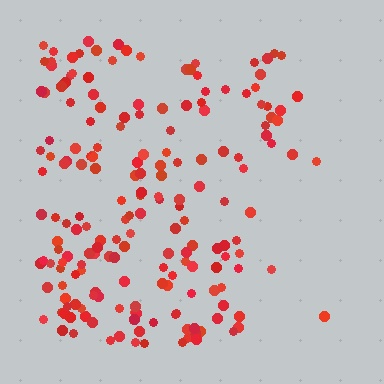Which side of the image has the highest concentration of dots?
The left.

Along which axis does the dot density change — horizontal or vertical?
Horizontal.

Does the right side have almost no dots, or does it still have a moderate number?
Still a moderate number, just noticeably fewer than the left.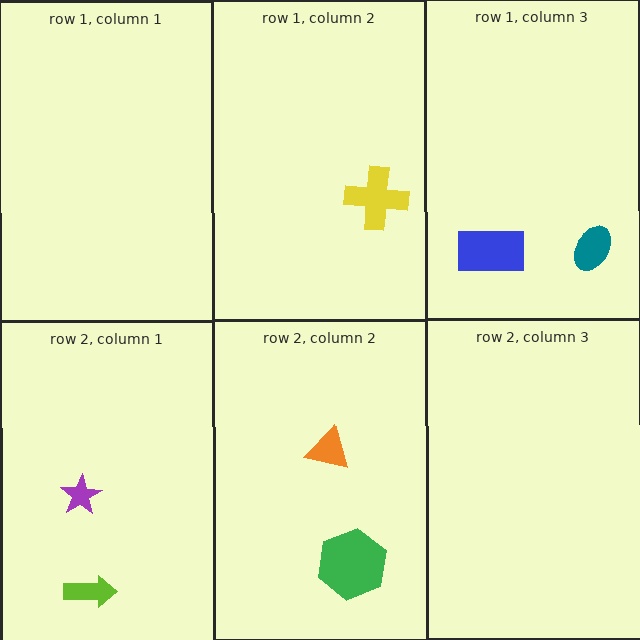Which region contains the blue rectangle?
The row 1, column 3 region.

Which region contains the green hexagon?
The row 2, column 2 region.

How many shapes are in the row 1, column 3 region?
2.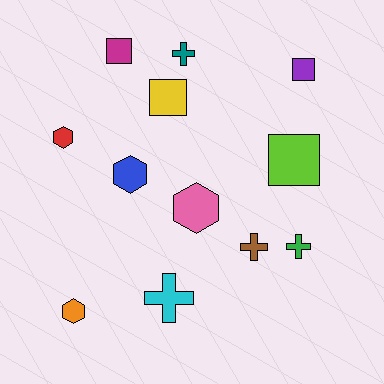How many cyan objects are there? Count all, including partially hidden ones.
There is 1 cyan object.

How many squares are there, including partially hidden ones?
There are 4 squares.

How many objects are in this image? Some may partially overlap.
There are 12 objects.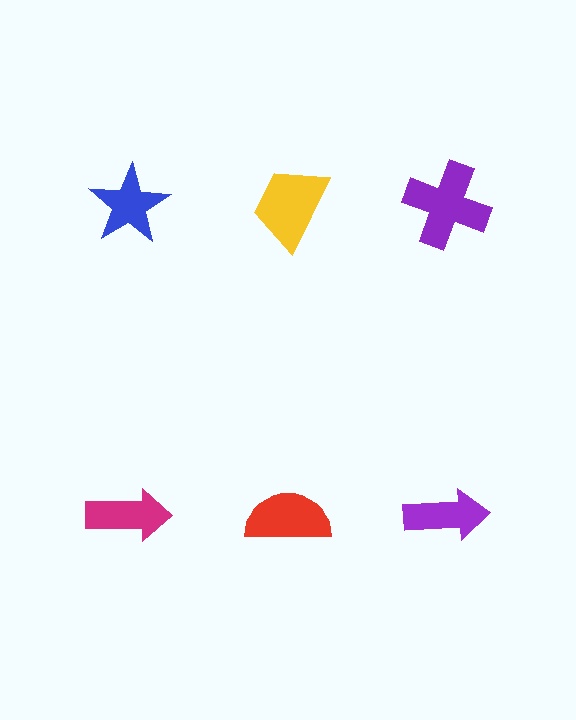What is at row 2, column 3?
A purple arrow.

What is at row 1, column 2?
A yellow trapezoid.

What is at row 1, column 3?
A purple cross.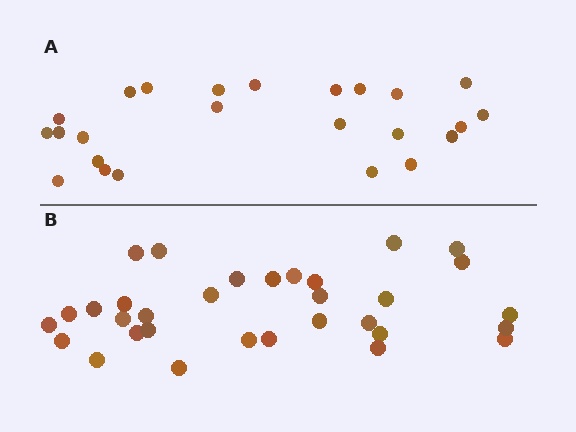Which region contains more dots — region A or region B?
Region B (the bottom region) has more dots.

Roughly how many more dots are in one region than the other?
Region B has roughly 8 or so more dots than region A.